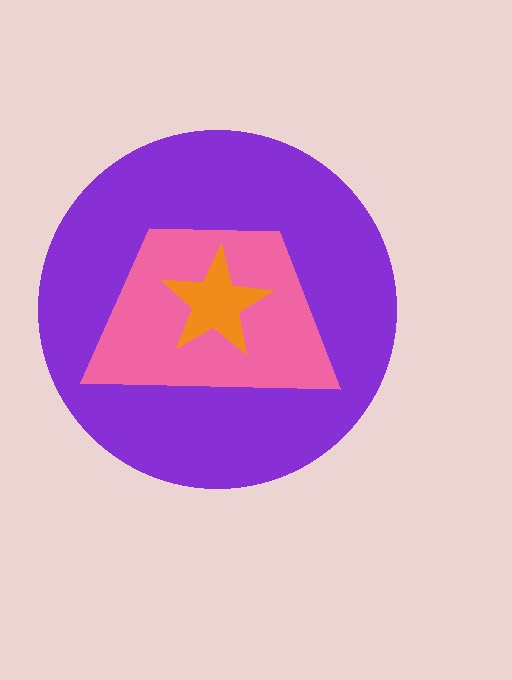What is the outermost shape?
The purple circle.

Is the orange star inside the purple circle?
Yes.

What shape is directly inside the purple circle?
The pink trapezoid.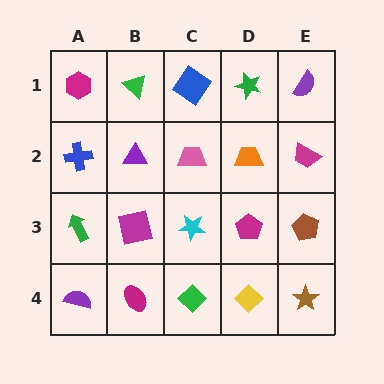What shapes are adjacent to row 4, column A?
A green arrow (row 3, column A), a magenta ellipse (row 4, column B).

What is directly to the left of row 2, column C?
A purple triangle.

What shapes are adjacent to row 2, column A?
A magenta hexagon (row 1, column A), a green arrow (row 3, column A), a purple triangle (row 2, column B).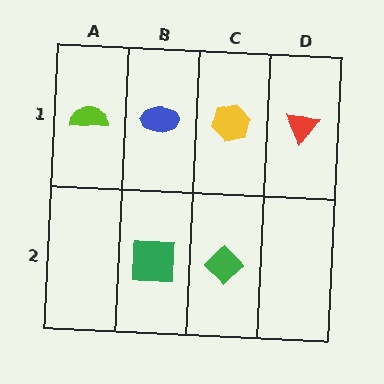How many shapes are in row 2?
2 shapes.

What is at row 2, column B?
A green square.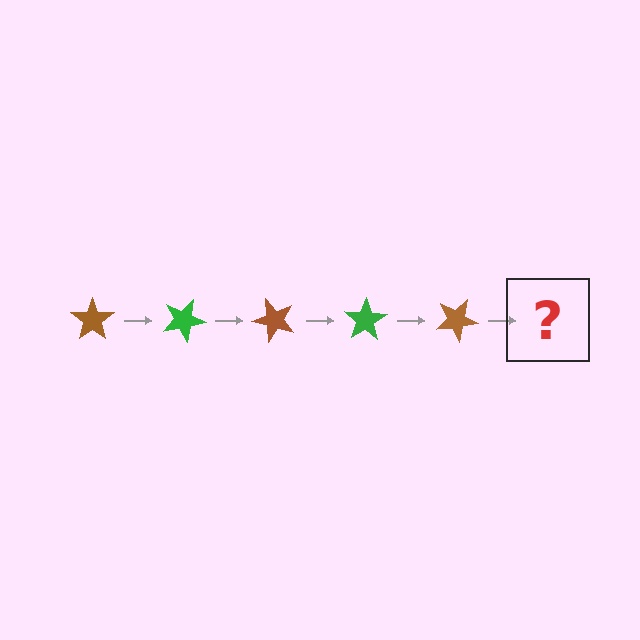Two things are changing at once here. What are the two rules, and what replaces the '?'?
The two rules are that it rotates 25 degrees each step and the color cycles through brown and green. The '?' should be a green star, rotated 125 degrees from the start.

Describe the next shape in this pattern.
It should be a green star, rotated 125 degrees from the start.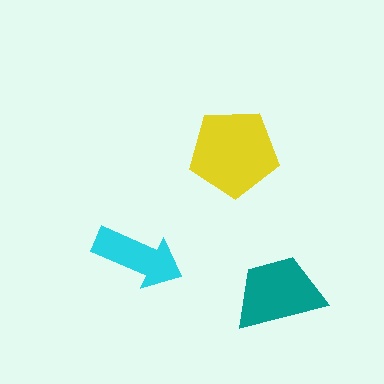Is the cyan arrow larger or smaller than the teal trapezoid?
Smaller.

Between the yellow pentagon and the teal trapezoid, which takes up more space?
The yellow pentagon.